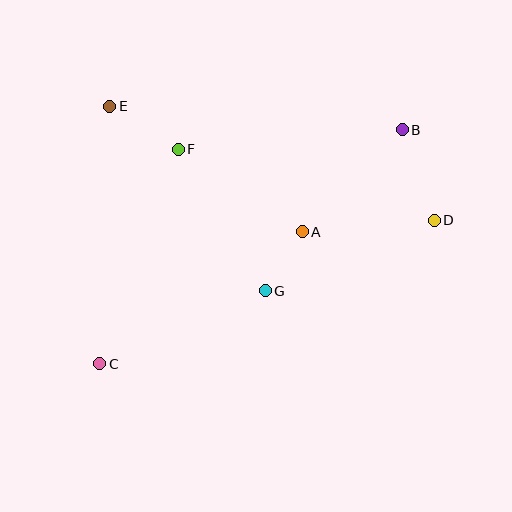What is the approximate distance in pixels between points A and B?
The distance between A and B is approximately 143 pixels.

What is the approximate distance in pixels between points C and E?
The distance between C and E is approximately 258 pixels.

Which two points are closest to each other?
Points A and G are closest to each other.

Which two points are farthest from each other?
Points B and C are farthest from each other.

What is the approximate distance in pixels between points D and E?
The distance between D and E is approximately 343 pixels.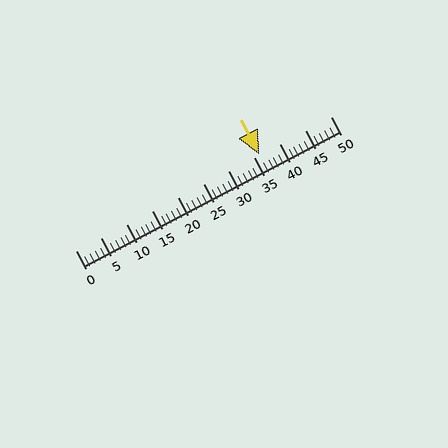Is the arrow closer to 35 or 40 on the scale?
The arrow is closer to 35.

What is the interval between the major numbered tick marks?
The major tick marks are spaced 5 units apart.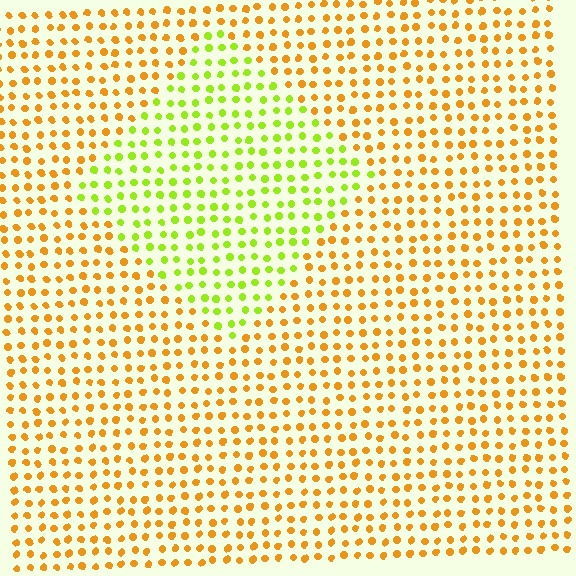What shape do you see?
I see a diamond.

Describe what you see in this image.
The image is filled with small orange elements in a uniform arrangement. A diamond-shaped region is visible where the elements are tinted to a slightly different hue, forming a subtle color boundary.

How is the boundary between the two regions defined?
The boundary is defined purely by a slight shift in hue (about 50 degrees). Spacing, size, and orientation are identical on both sides.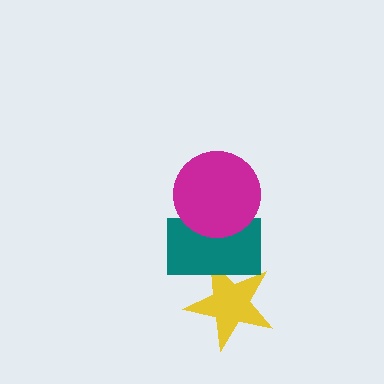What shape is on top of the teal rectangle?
The magenta circle is on top of the teal rectangle.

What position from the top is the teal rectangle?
The teal rectangle is 2nd from the top.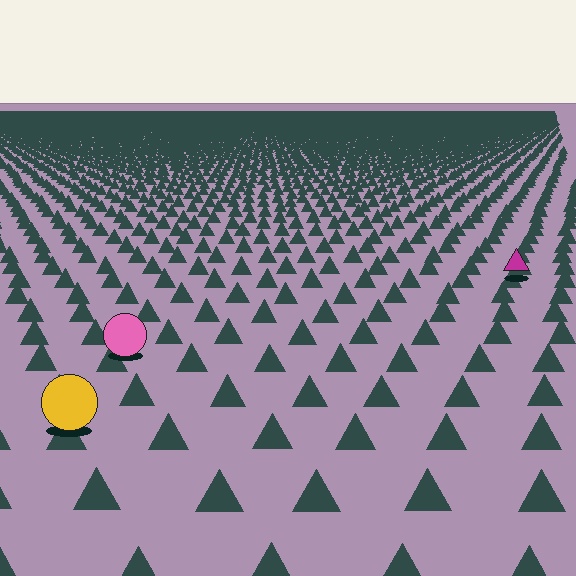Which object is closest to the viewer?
The yellow circle is closest. The texture marks near it are larger and more spread out.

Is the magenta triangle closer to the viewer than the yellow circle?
No. The yellow circle is closer — you can tell from the texture gradient: the ground texture is coarser near it.